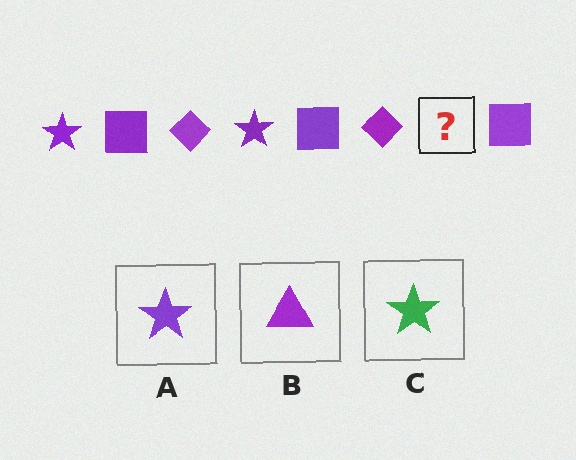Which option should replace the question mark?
Option A.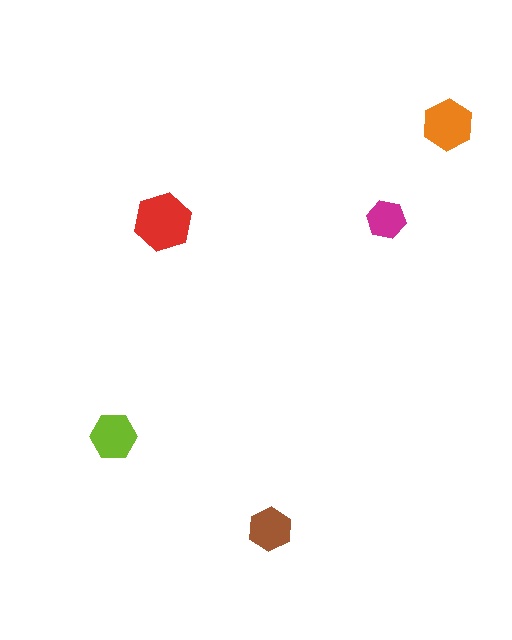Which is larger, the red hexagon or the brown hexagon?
The red one.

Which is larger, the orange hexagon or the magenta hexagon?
The orange one.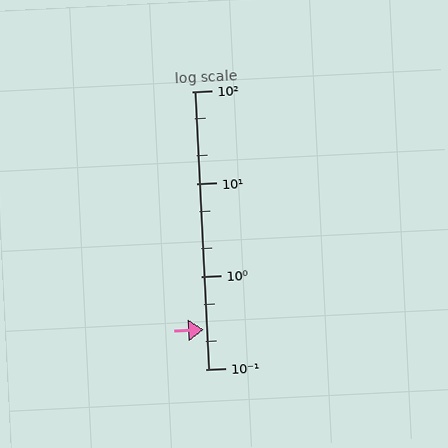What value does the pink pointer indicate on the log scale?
The pointer indicates approximately 0.27.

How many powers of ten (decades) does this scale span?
The scale spans 3 decades, from 0.1 to 100.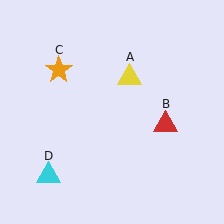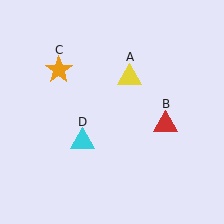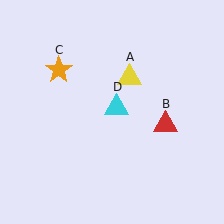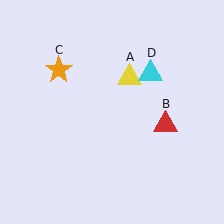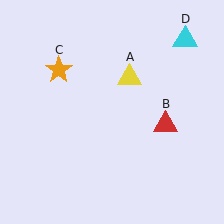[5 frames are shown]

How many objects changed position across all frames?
1 object changed position: cyan triangle (object D).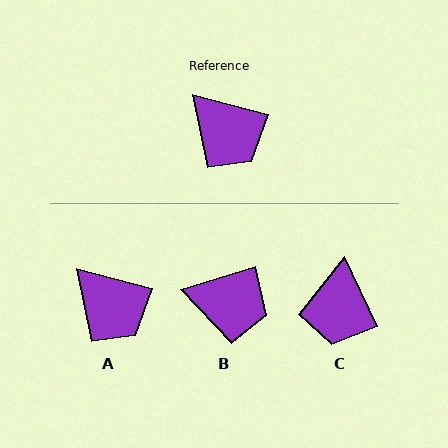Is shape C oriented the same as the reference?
No, it is off by about 49 degrees.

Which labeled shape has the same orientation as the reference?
A.